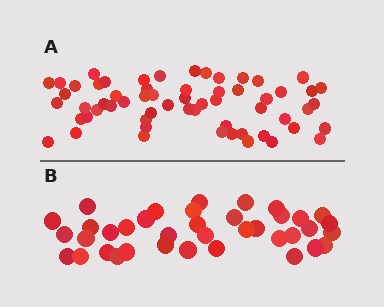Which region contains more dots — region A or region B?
Region A (the top region) has more dots.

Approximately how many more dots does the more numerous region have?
Region A has approximately 20 more dots than region B.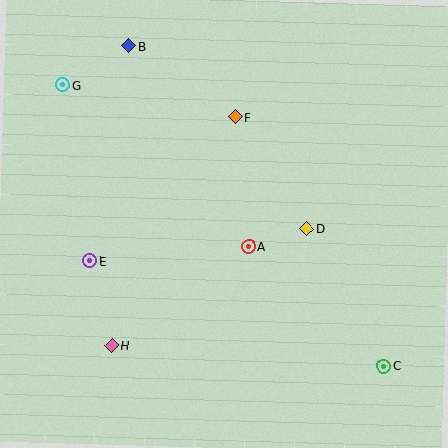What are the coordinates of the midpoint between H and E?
The midpoint between H and E is at (101, 303).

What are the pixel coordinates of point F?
Point F is at (235, 117).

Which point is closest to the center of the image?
Point A at (248, 247) is closest to the center.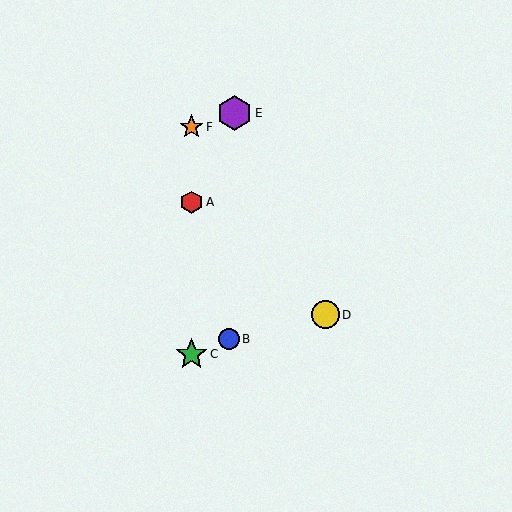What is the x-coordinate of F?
Object F is at x≈191.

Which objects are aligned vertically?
Objects A, C, F are aligned vertically.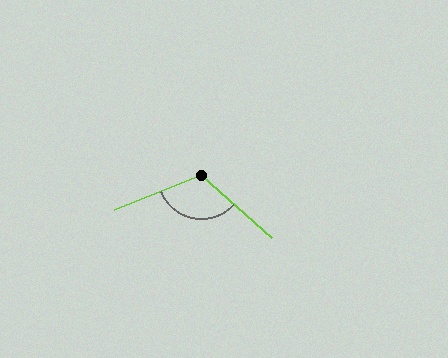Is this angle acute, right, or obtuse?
It is obtuse.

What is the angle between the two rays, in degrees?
Approximately 116 degrees.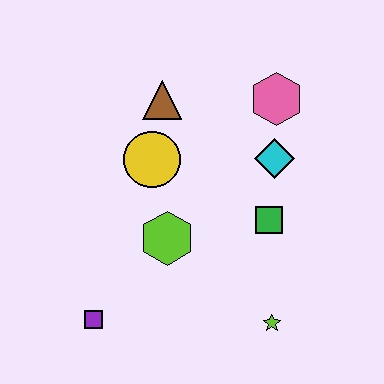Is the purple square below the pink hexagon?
Yes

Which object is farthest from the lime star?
The brown triangle is farthest from the lime star.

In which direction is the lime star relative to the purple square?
The lime star is to the right of the purple square.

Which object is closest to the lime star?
The green square is closest to the lime star.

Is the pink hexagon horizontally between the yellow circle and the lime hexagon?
No